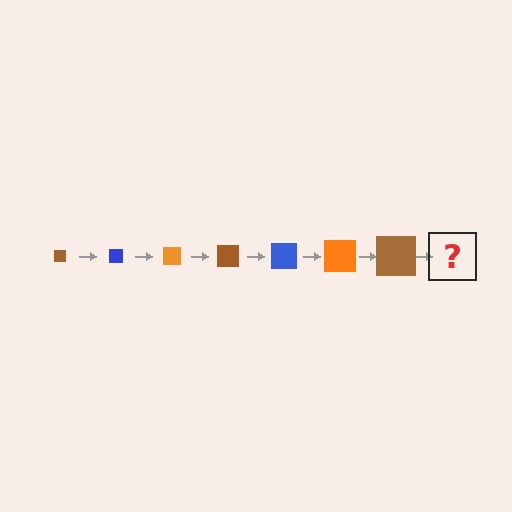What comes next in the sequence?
The next element should be a blue square, larger than the previous one.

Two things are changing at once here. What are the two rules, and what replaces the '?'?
The two rules are that the square grows larger each step and the color cycles through brown, blue, and orange. The '?' should be a blue square, larger than the previous one.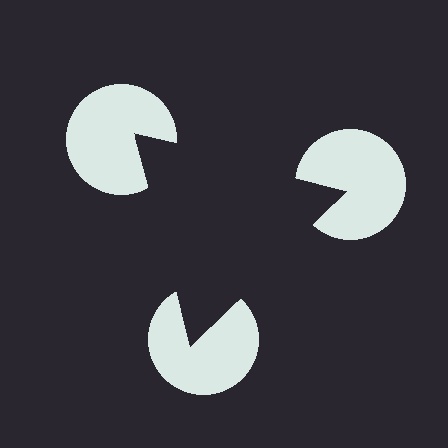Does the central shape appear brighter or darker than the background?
It typically appears slightly darker than the background, even though no actual brightness change is drawn.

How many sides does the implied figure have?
3 sides.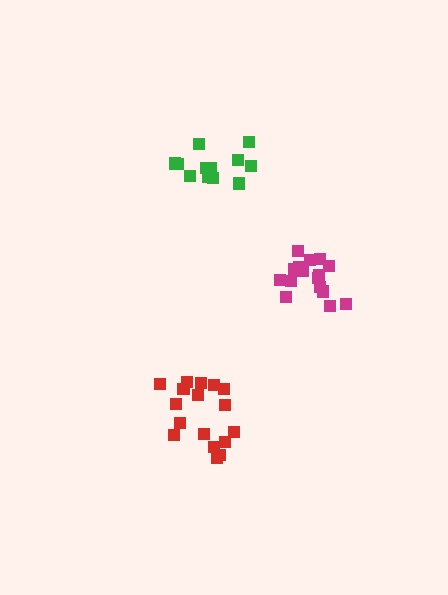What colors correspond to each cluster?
The clusters are colored: green, red, magenta.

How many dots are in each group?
Group 1: 12 dots, Group 2: 17 dots, Group 3: 16 dots (45 total).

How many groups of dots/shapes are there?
There are 3 groups.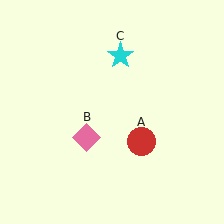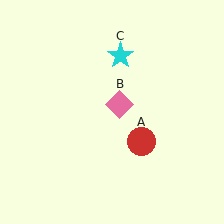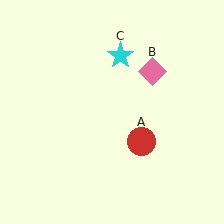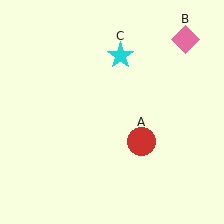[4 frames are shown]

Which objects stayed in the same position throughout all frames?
Red circle (object A) and cyan star (object C) remained stationary.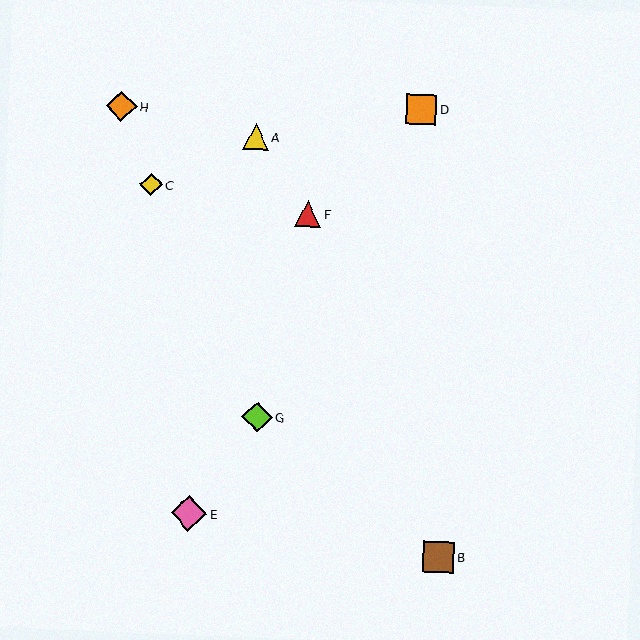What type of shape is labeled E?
Shape E is a pink diamond.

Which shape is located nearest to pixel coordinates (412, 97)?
The orange square (labeled D) at (421, 109) is nearest to that location.